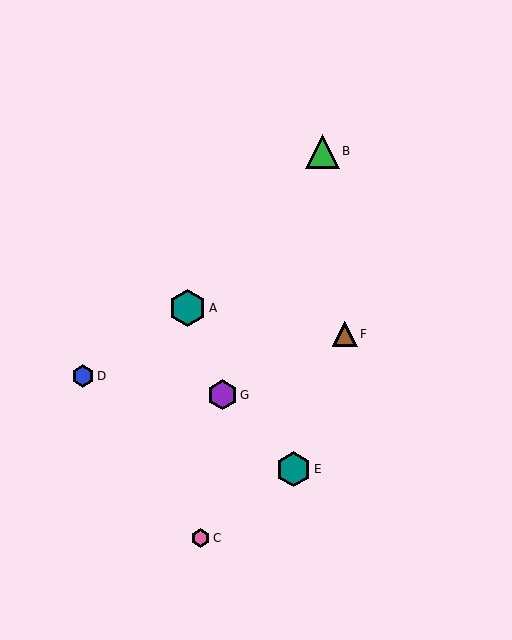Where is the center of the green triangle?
The center of the green triangle is at (322, 151).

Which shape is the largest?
The teal hexagon (labeled A) is the largest.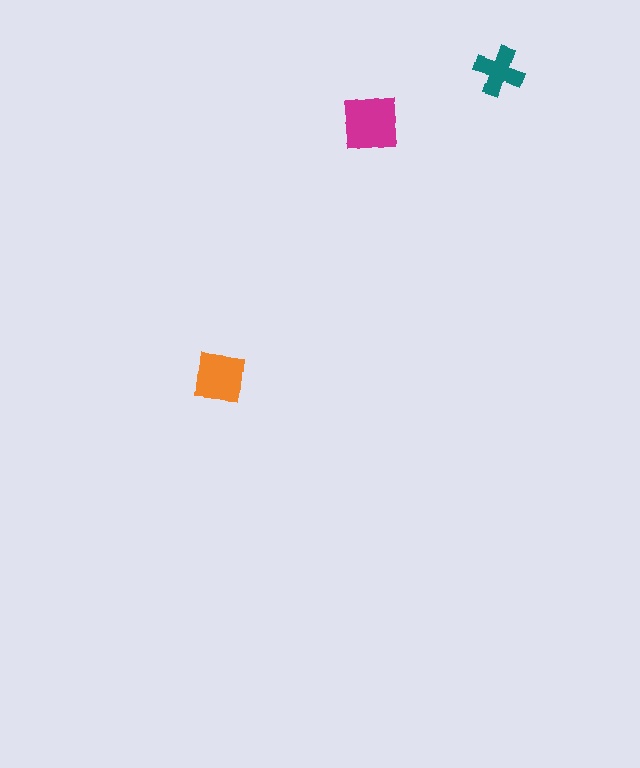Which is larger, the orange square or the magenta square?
The magenta square.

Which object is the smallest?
The teal cross.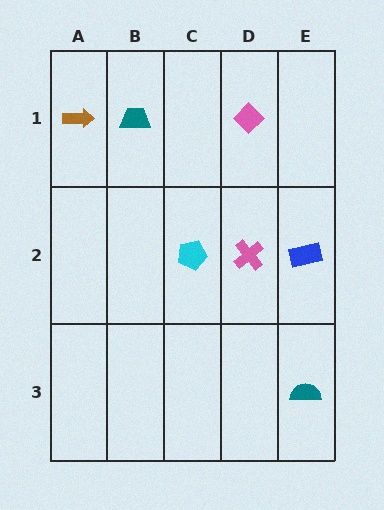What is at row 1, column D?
A pink diamond.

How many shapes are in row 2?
3 shapes.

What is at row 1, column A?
A brown arrow.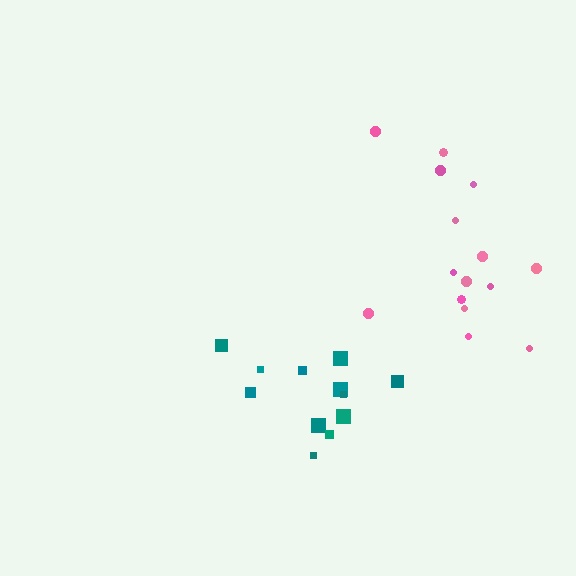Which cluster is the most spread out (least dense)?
Pink.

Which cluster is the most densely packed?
Teal.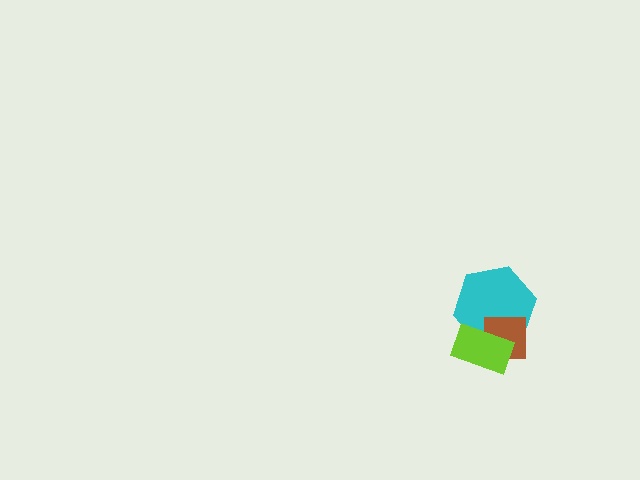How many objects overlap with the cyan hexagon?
2 objects overlap with the cyan hexagon.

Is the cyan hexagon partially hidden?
Yes, it is partially covered by another shape.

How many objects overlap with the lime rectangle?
2 objects overlap with the lime rectangle.